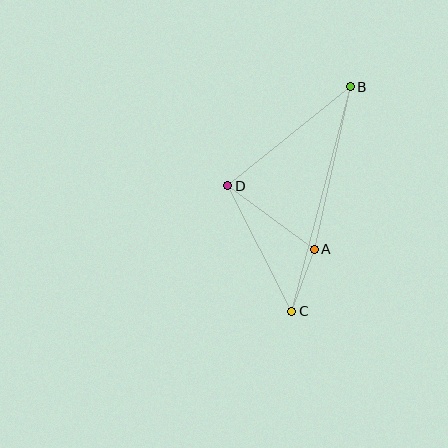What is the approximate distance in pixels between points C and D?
The distance between C and D is approximately 141 pixels.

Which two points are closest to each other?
Points A and C are closest to each other.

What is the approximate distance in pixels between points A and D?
The distance between A and D is approximately 107 pixels.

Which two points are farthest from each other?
Points B and C are farthest from each other.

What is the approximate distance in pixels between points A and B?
The distance between A and B is approximately 166 pixels.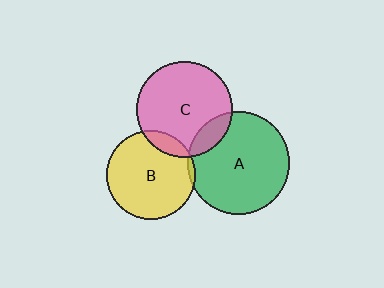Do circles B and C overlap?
Yes.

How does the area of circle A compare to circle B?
Approximately 1.3 times.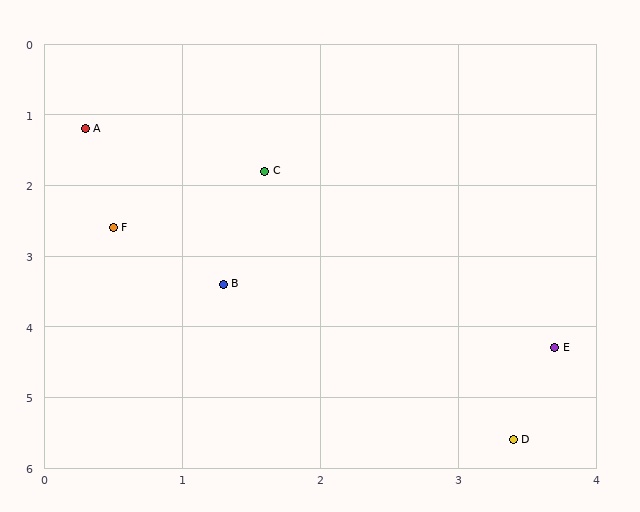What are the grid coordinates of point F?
Point F is at approximately (0.5, 2.6).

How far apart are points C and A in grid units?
Points C and A are about 1.4 grid units apart.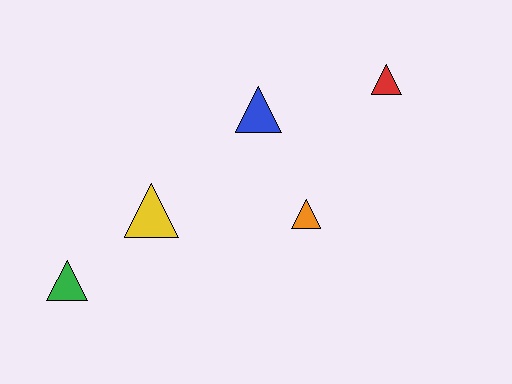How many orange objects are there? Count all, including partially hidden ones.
There is 1 orange object.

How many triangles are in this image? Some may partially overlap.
There are 5 triangles.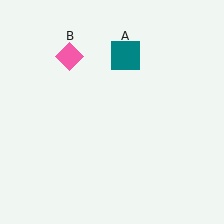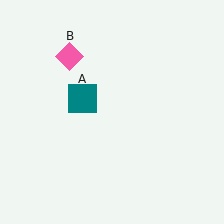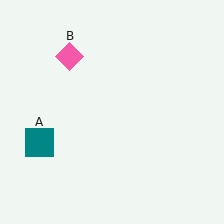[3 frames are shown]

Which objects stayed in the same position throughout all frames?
Pink diamond (object B) remained stationary.